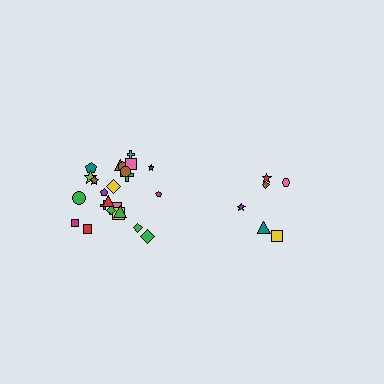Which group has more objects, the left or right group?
The left group.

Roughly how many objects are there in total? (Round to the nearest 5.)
Roughly 30 objects in total.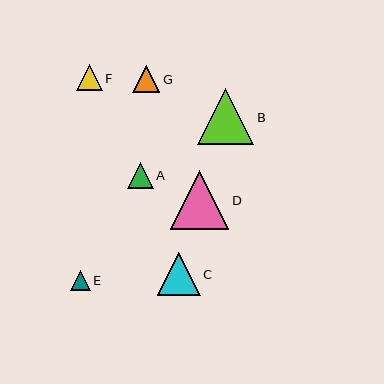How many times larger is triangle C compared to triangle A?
Triangle C is approximately 1.7 times the size of triangle A.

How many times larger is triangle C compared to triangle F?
Triangle C is approximately 1.7 times the size of triangle F.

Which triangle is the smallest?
Triangle E is the smallest with a size of approximately 20 pixels.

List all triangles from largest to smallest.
From largest to smallest: D, B, C, G, F, A, E.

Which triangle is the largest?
Triangle D is the largest with a size of approximately 59 pixels.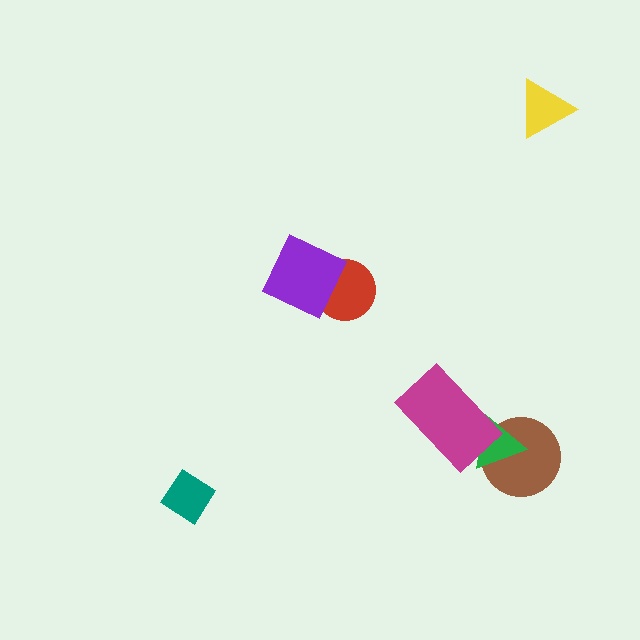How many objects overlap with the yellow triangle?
0 objects overlap with the yellow triangle.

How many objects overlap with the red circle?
1 object overlaps with the red circle.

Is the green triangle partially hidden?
Yes, it is partially covered by another shape.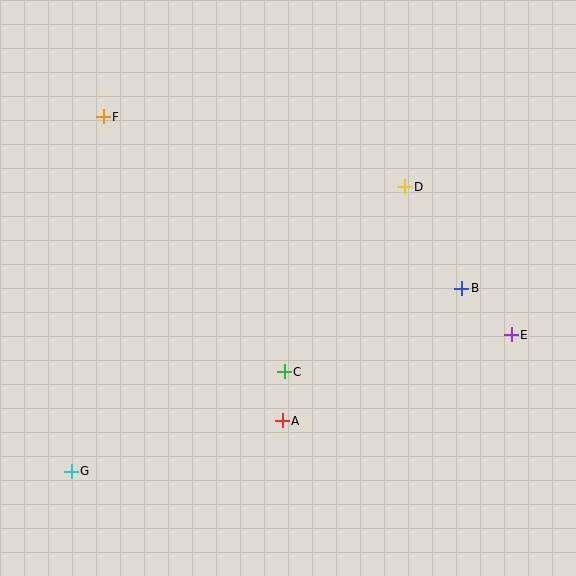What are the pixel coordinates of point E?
Point E is at (511, 335).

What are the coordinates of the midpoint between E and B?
The midpoint between E and B is at (486, 311).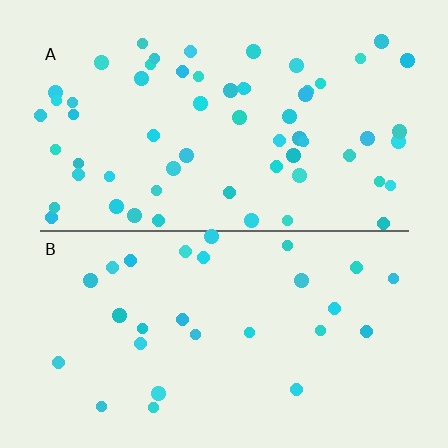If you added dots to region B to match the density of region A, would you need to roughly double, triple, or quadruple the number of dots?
Approximately double.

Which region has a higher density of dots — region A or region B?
A (the top).